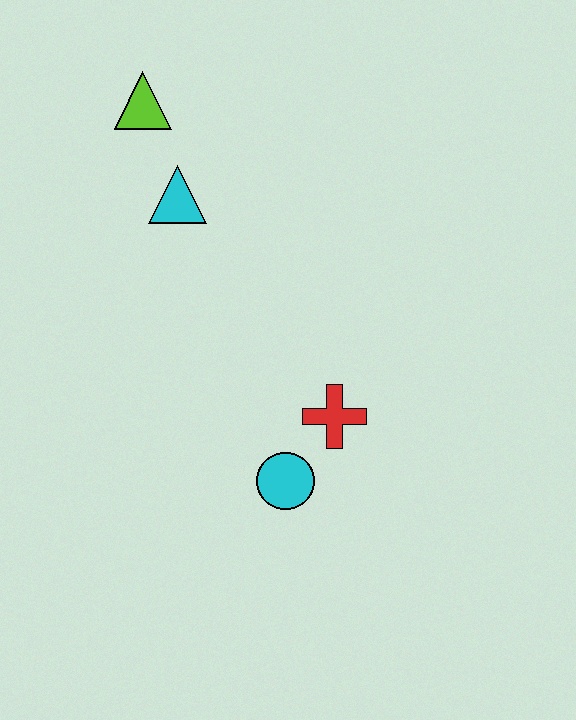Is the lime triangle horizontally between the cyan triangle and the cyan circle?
No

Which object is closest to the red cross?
The cyan circle is closest to the red cross.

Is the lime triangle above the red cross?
Yes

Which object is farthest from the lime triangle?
The cyan circle is farthest from the lime triangle.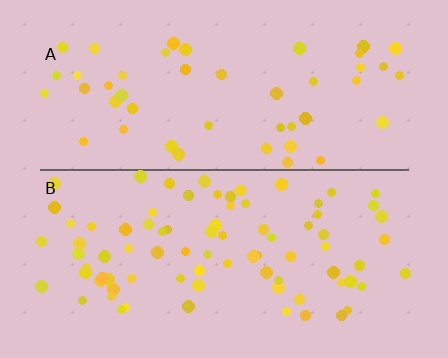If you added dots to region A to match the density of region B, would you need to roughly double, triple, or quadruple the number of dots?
Approximately double.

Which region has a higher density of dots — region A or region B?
B (the bottom).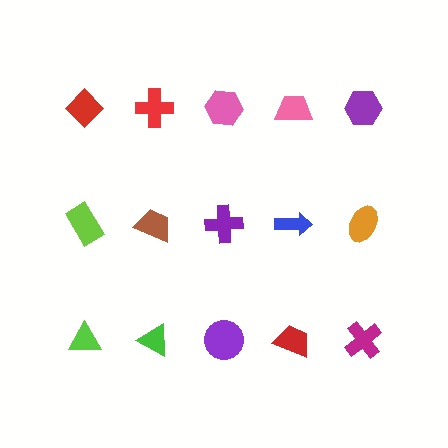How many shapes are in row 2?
5 shapes.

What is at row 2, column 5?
An orange ellipse.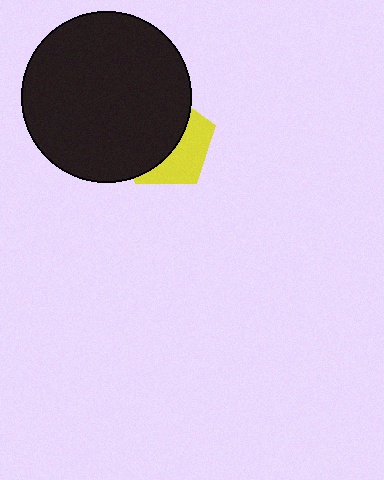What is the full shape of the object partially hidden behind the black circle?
The partially hidden object is a yellow pentagon.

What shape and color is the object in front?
The object in front is a black circle.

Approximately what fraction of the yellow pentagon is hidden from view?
Roughly 60% of the yellow pentagon is hidden behind the black circle.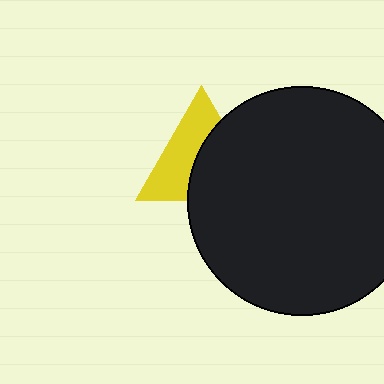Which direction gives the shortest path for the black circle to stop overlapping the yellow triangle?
Moving right gives the shortest separation.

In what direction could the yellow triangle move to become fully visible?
The yellow triangle could move left. That would shift it out from behind the black circle entirely.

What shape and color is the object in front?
The object in front is a black circle.